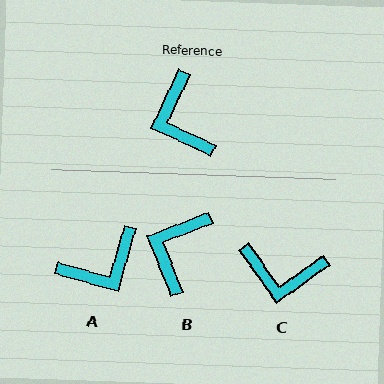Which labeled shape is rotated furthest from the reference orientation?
A, about 99 degrees away.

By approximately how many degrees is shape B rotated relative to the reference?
Approximately 44 degrees clockwise.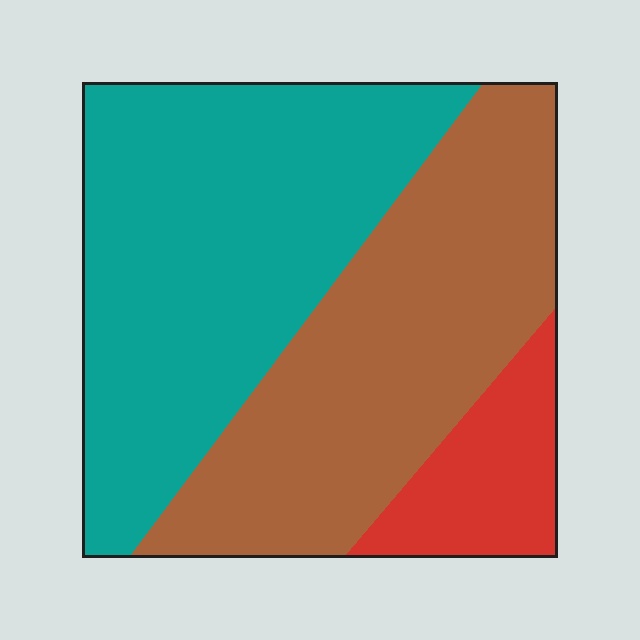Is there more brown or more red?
Brown.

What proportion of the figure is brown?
Brown takes up between a third and a half of the figure.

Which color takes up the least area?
Red, at roughly 10%.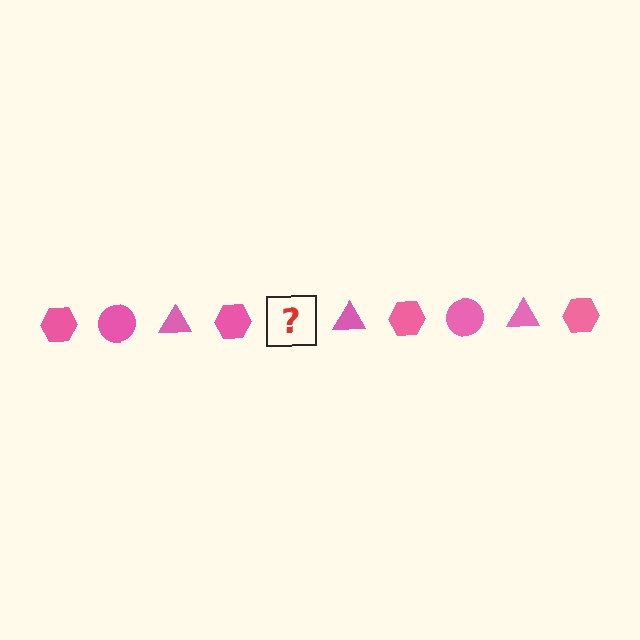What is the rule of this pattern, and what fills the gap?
The rule is that the pattern cycles through hexagon, circle, triangle shapes in pink. The gap should be filled with a pink circle.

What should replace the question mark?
The question mark should be replaced with a pink circle.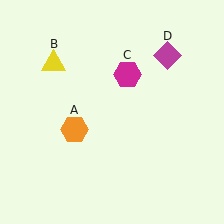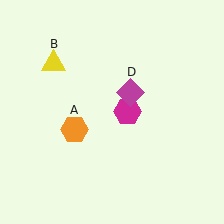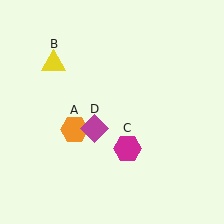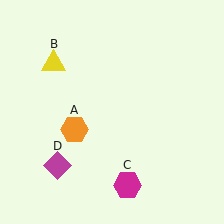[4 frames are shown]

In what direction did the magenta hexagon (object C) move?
The magenta hexagon (object C) moved down.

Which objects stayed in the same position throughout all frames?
Orange hexagon (object A) and yellow triangle (object B) remained stationary.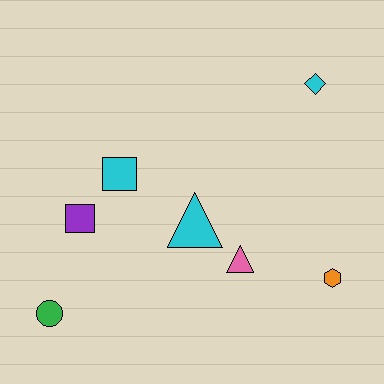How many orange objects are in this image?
There is 1 orange object.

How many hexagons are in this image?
There is 1 hexagon.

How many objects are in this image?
There are 7 objects.